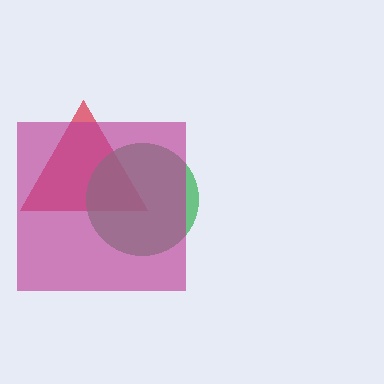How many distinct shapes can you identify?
There are 3 distinct shapes: a red triangle, a green circle, a magenta square.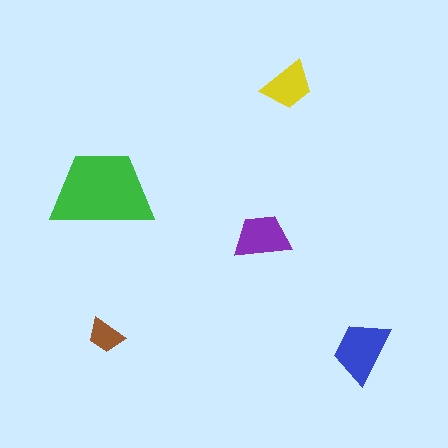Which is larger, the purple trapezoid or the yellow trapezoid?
The purple one.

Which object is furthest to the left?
The green trapezoid is leftmost.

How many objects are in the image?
There are 5 objects in the image.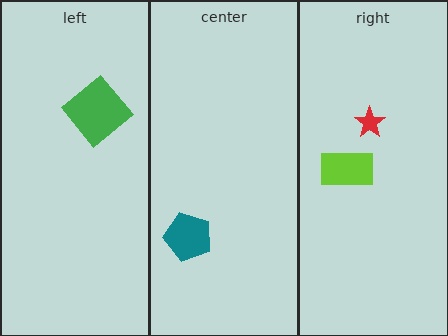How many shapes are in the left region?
1.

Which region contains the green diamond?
The left region.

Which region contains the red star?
The right region.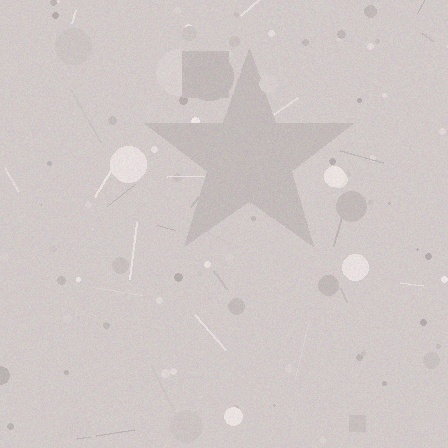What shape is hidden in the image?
A star is hidden in the image.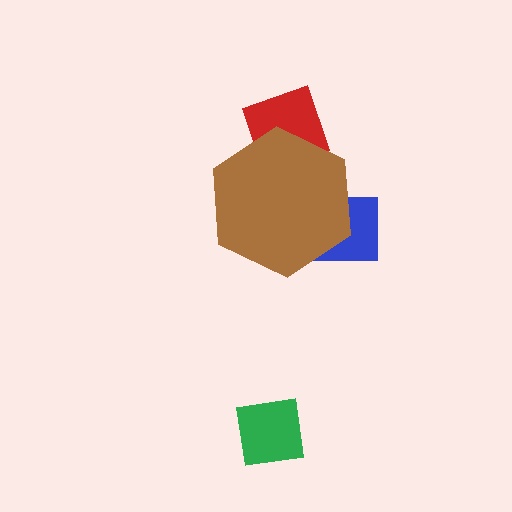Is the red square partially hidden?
Yes, the red square is partially hidden behind the brown hexagon.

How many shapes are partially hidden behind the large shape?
2 shapes are partially hidden.